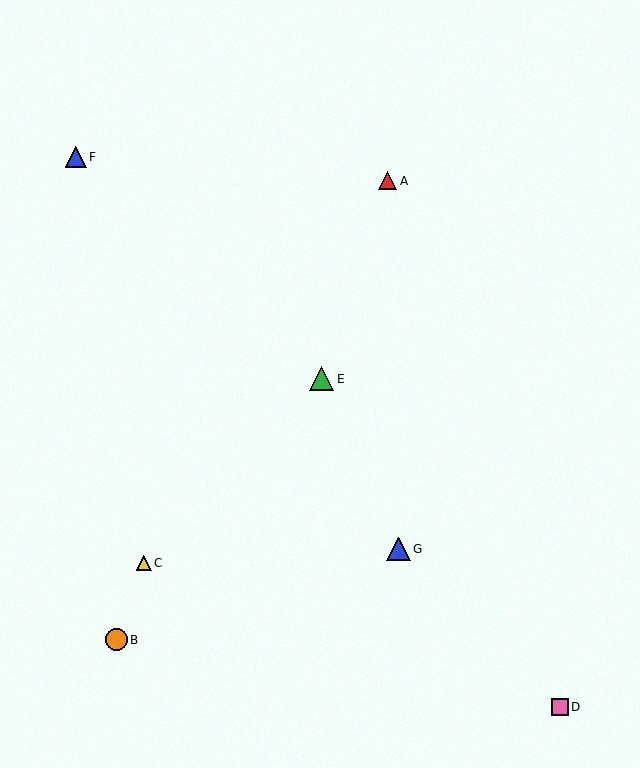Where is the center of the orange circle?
The center of the orange circle is at (116, 640).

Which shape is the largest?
The green triangle (labeled E) is the largest.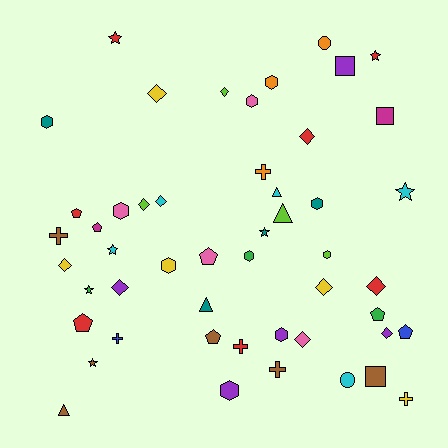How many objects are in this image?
There are 50 objects.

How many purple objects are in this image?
There are 5 purple objects.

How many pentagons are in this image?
There are 7 pentagons.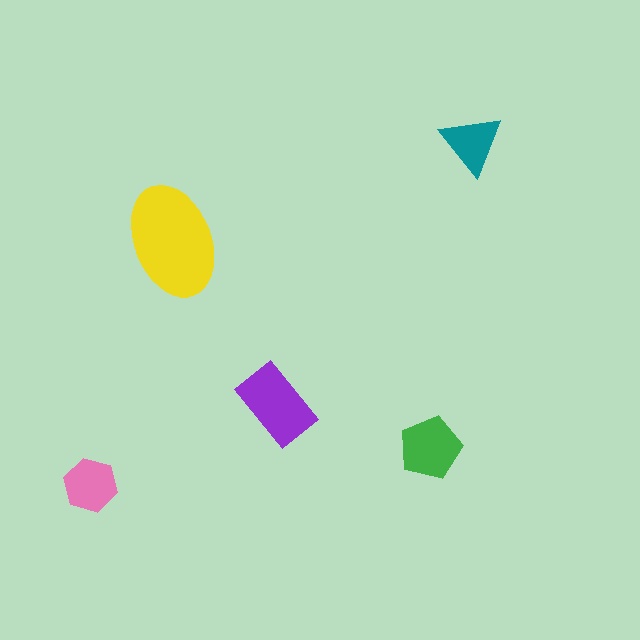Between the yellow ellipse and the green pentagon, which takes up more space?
The yellow ellipse.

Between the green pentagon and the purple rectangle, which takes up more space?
The purple rectangle.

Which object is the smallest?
The teal triangle.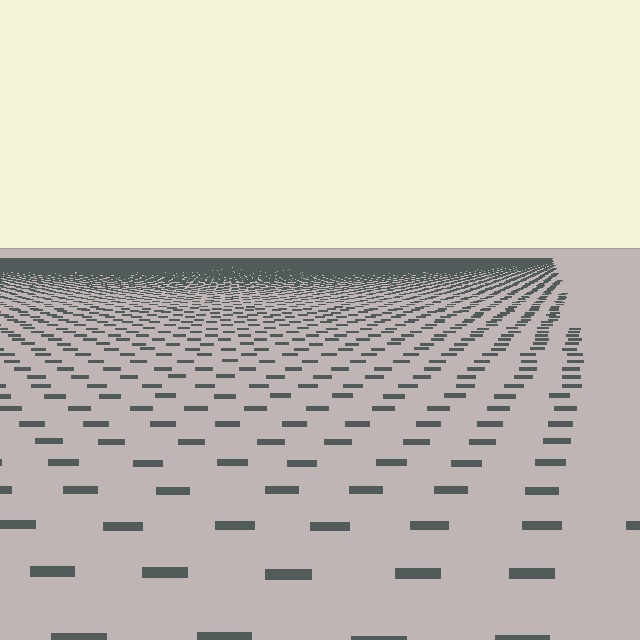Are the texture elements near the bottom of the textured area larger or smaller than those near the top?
Larger. Near the bottom, elements are closer to the viewer and appear at a bigger on-screen size.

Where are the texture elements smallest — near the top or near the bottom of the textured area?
Near the top.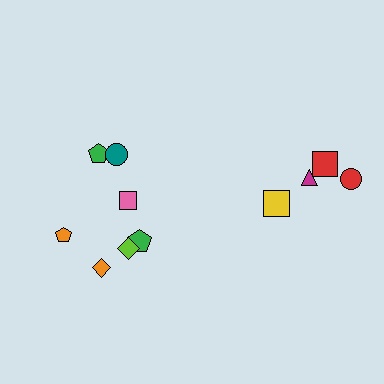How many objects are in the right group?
There are 4 objects.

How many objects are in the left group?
There are 7 objects.